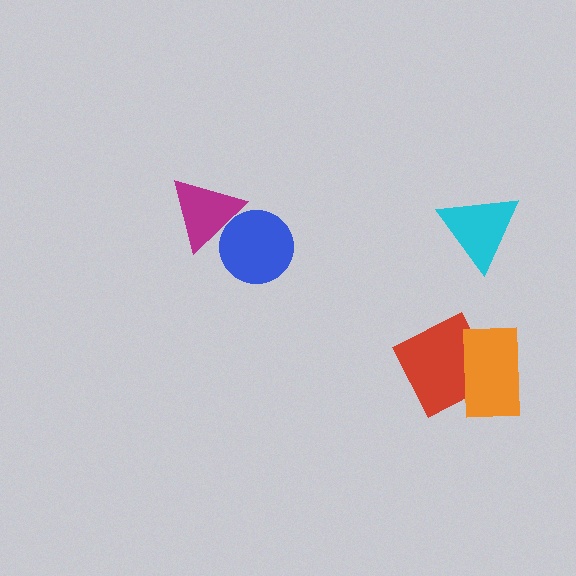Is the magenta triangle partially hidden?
No, no other shape covers it.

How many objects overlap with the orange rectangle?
1 object overlaps with the orange rectangle.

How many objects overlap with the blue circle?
1 object overlaps with the blue circle.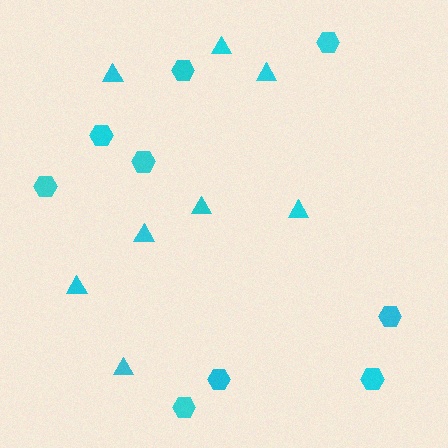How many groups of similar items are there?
There are 2 groups: one group of triangles (8) and one group of hexagons (9).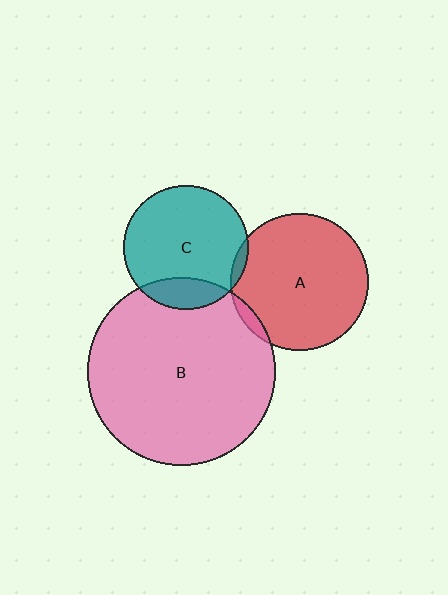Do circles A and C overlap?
Yes.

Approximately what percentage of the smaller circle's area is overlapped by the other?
Approximately 5%.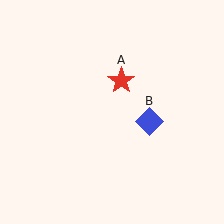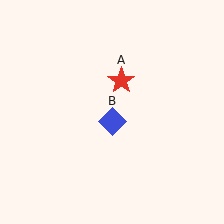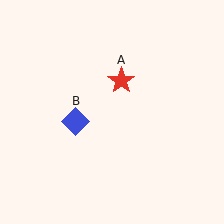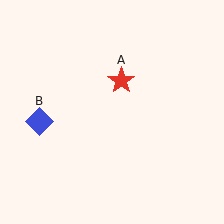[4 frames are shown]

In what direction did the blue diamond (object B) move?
The blue diamond (object B) moved left.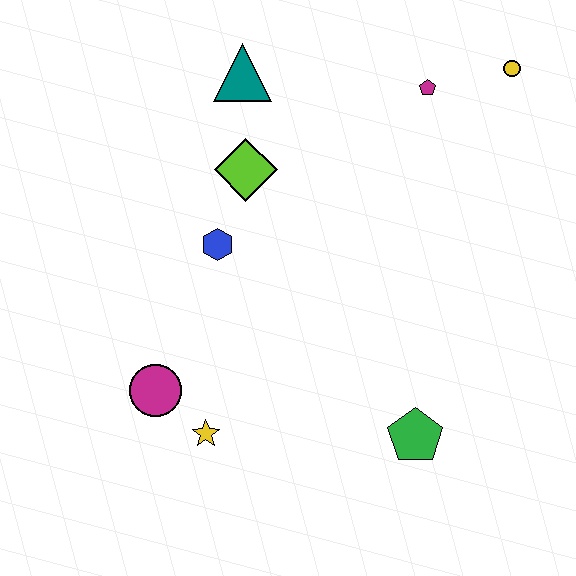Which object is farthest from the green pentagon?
The teal triangle is farthest from the green pentagon.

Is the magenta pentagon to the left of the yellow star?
No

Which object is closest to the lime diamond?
The blue hexagon is closest to the lime diamond.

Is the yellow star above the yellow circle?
No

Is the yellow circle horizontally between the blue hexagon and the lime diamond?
No